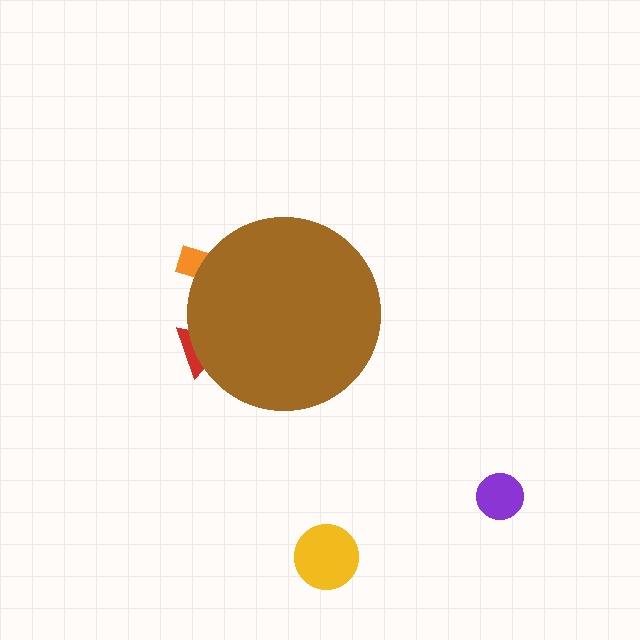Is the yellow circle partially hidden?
No, the yellow circle is fully visible.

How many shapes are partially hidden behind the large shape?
2 shapes are partially hidden.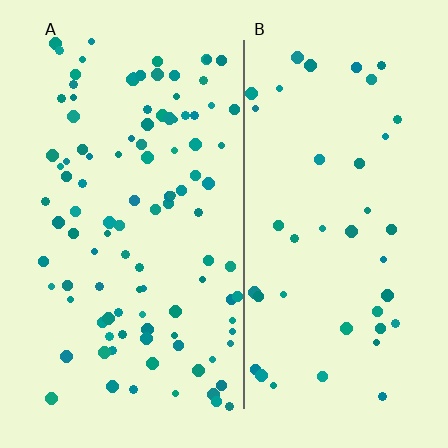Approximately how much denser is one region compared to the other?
Approximately 2.5× — region A over region B.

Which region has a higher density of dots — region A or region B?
A (the left).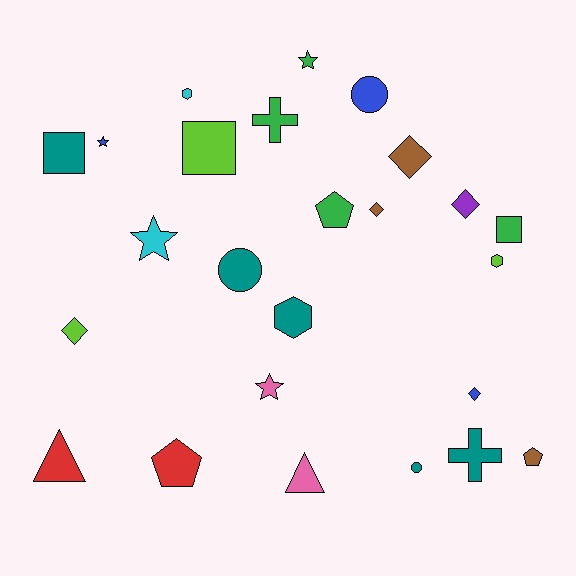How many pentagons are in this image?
There are 3 pentagons.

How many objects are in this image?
There are 25 objects.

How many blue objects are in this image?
There are 3 blue objects.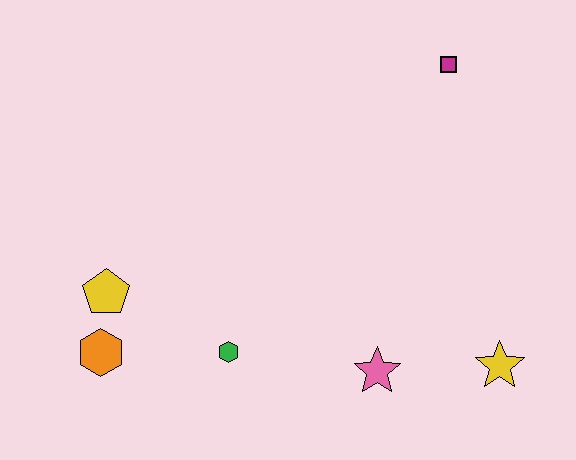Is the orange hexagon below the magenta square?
Yes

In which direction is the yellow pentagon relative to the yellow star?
The yellow pentagon is to the left of the yellow star.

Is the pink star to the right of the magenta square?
No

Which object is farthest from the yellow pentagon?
The magenta square is farthest from the yellow pentagon.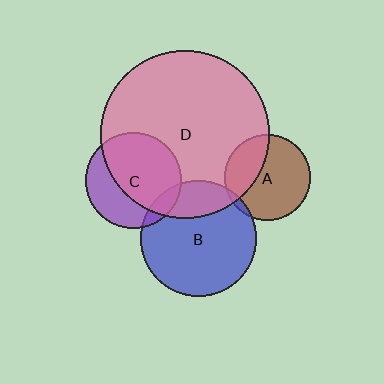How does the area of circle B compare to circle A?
Approximately 1.8 times.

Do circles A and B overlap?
Yes.